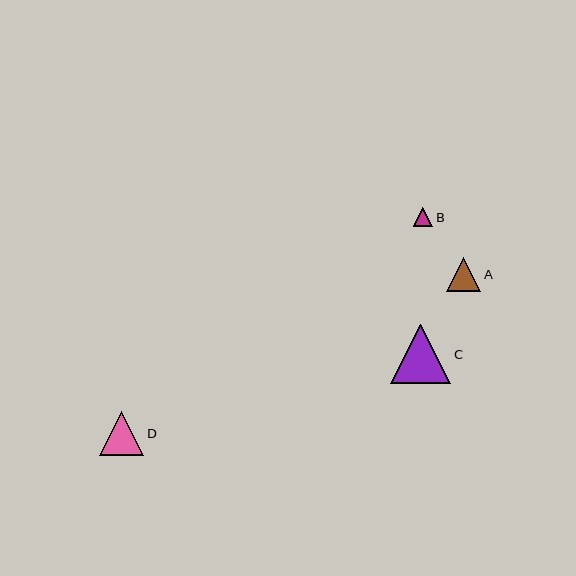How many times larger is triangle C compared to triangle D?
Triangle C is approximately 1.3 times the size of triangle D.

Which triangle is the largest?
Triangle C is the largest with a size of approximately 60 pixels.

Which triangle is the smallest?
Triangle B is the smallest with a size of approximately 19 pixels.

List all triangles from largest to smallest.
From largest to smallest: C, D, A, B.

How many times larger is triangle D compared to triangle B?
Triangle D is approximately 2.3 times the size of triangle B.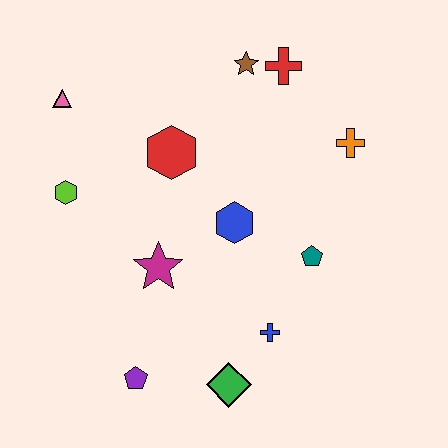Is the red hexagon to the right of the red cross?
No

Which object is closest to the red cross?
The brown star is closest to the red cross.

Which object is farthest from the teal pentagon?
The pink triangle is farthest from the teal pentagon.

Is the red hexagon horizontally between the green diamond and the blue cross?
No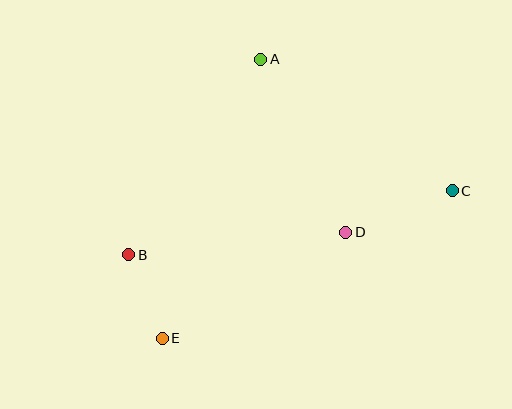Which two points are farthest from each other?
Points B and C are farthest from each other.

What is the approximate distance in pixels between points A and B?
The distance between A and B is approximately 236 pixels.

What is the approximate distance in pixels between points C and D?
The distance between C and D is approximately 114 pixels.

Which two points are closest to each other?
Points B and E are closest to each other.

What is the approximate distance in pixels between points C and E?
The distance between C and E is approximately 325 pixels.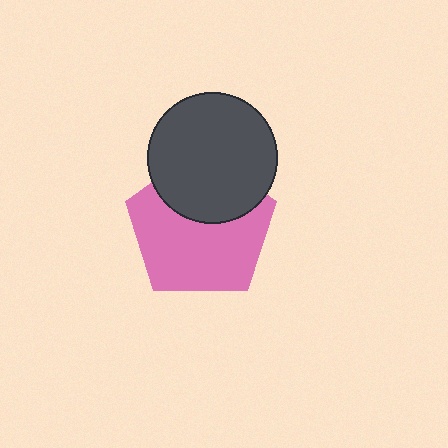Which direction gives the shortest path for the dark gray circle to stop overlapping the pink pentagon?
Moving up gives the shortest separation.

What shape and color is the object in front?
The object in front is a dark gray circle.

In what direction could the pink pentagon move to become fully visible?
The pink pentagon could move down. That would shift it out from behind the dark gray circle entirely.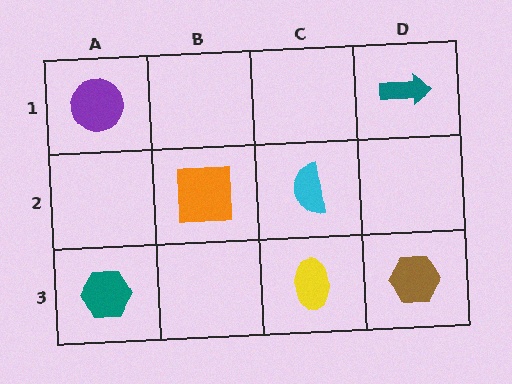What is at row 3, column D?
A brown hexagon.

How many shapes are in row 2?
2 shapes.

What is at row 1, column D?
A teal arrow.